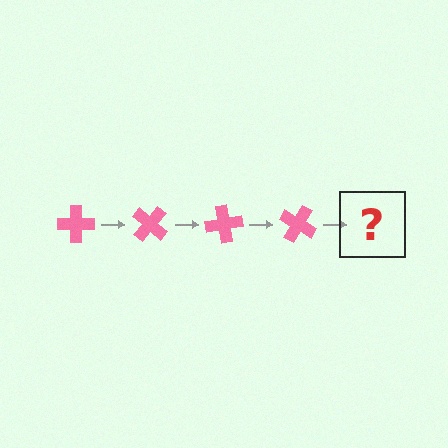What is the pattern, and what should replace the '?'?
The pattern is that the cross rotates 40 degrees each step. The '?' should be a pink cross rotated 160 degrees.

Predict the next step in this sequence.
The next step is a pink cross rotated 160 degrees.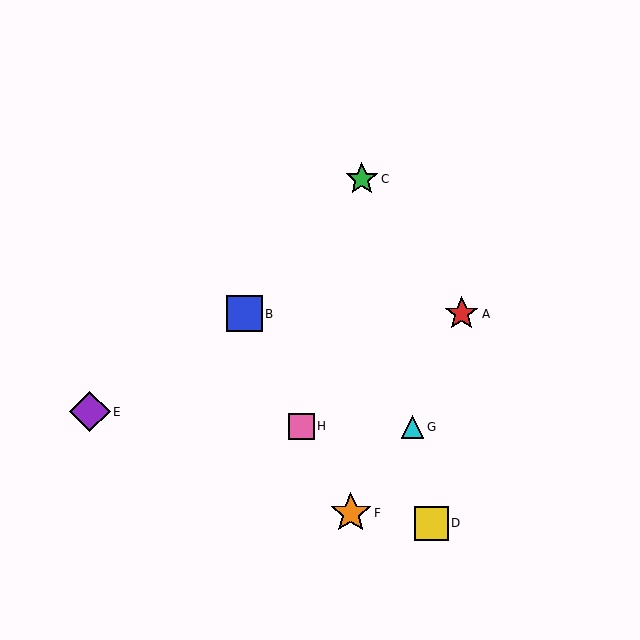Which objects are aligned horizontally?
Objects A, B are aligned horizontally.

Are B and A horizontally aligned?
Yes, both are at y≈314.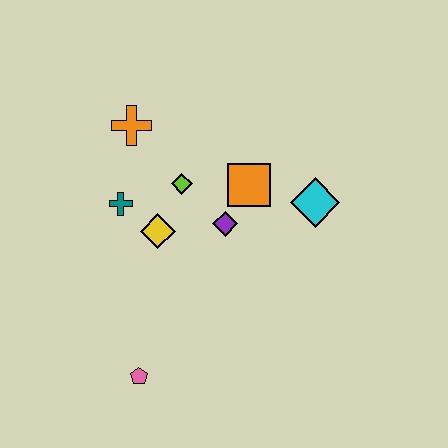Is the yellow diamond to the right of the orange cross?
Yes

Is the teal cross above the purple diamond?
Yes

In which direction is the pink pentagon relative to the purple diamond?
The pink pentagon is below the purple diamond.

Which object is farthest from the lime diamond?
The pink pentagon is farthest from the lime diamond.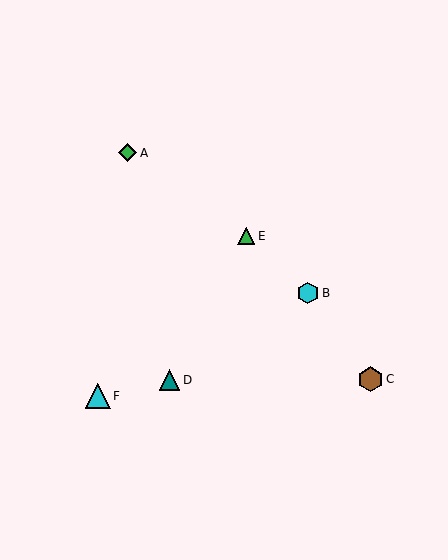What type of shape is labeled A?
Shape A is a green diamond.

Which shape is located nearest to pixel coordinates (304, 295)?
The cyan hexagon (labeled B) at (308, 293) is nearest to that location.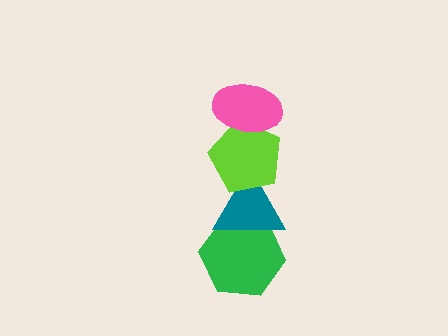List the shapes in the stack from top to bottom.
From top to bottom: the pink ellipse, the lime pentagon, the teal triangle, the green hexagon.